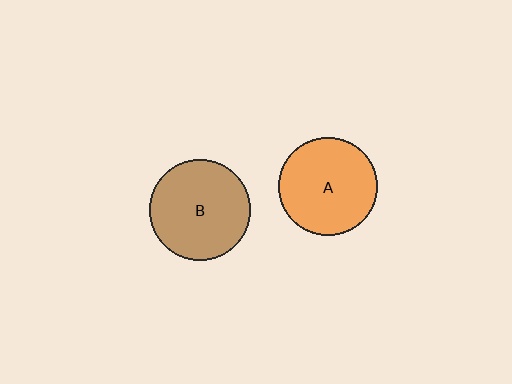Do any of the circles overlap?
No, none of the circles overlap.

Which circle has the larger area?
Circle B (brown).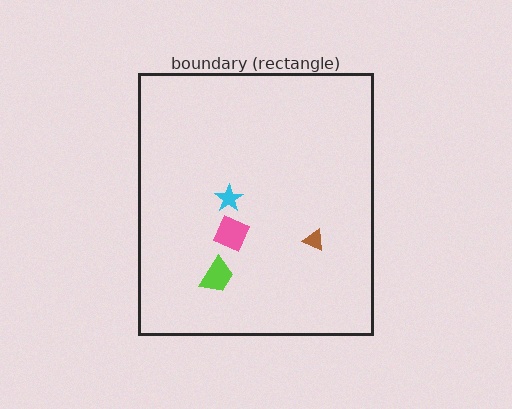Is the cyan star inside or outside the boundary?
Inside.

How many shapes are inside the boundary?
4 inside, 0 outside.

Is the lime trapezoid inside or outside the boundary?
Inside.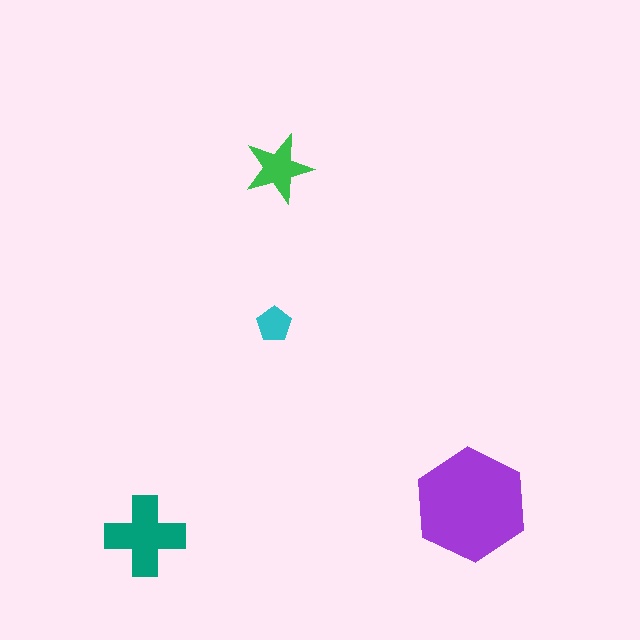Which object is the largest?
The purple hexagon.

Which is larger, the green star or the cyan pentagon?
The green star.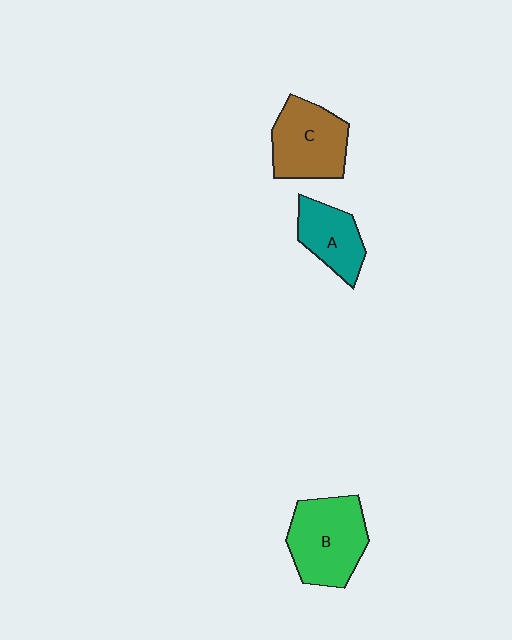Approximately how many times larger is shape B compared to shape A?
Approximately 1.5 times.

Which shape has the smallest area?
Shape A (teal).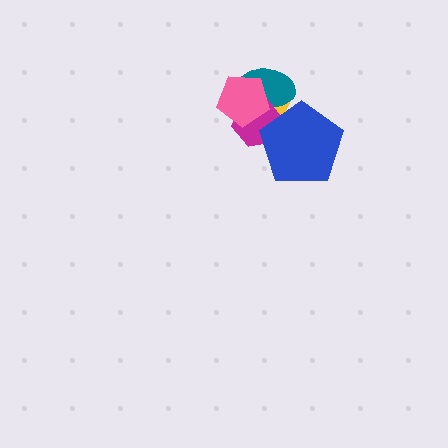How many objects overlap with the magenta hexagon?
4 objects overlap with the magenta hexagon.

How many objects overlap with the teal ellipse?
3 objects overlap with the teal ellipse.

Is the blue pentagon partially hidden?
No, no other shape covers it.